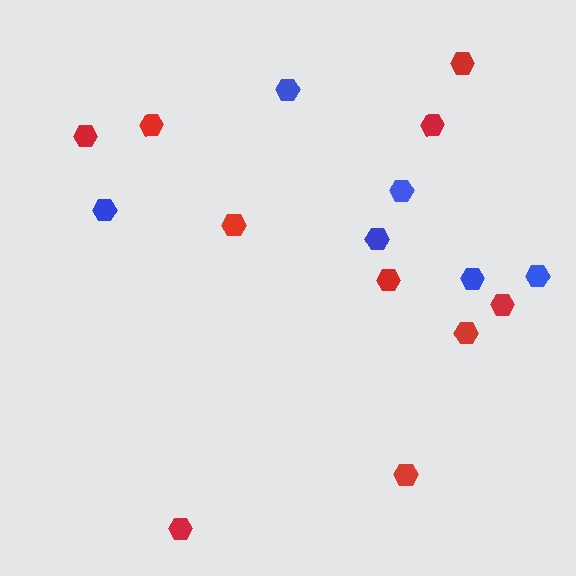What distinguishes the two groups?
There are 2 groups: one group of red hexagons (10) and one group of blue hexagons (6).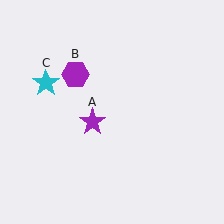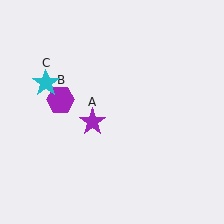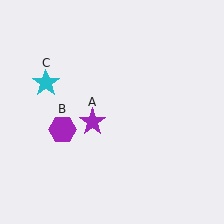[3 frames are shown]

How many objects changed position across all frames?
1 object changed position: purple hexagon (object B).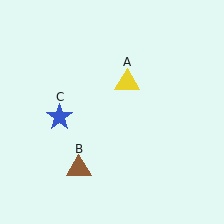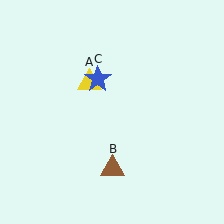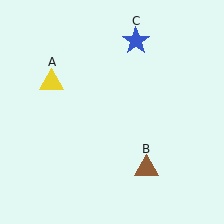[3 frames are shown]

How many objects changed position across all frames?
3 objects changed position: yellow triangle (object A), brown triangle (object B), blue star (object C).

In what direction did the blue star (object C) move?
The blue star (object C) moved up and to the right.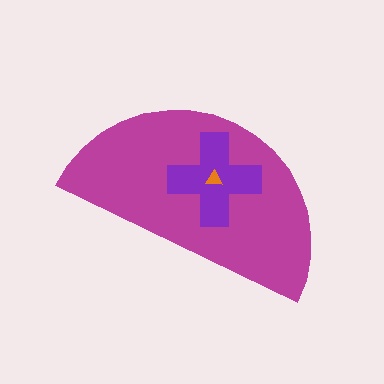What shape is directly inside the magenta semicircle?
The purple cross.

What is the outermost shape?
The magenta semicircle.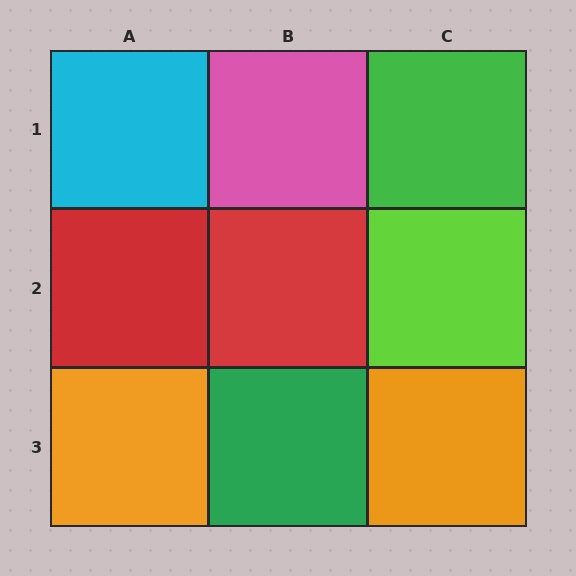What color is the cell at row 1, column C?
Green.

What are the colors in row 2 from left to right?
Red, red, lime.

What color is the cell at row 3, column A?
Orange.